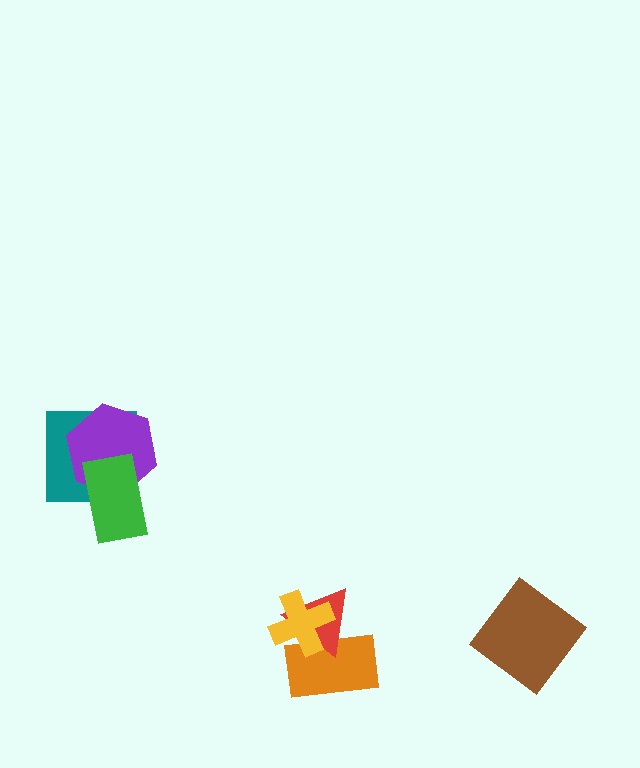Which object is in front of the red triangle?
The yellow cross is in front of the red triangle.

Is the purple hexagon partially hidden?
Yes, it is partially covered by another shape.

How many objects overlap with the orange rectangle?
2 objects overlap with the orange rectangle.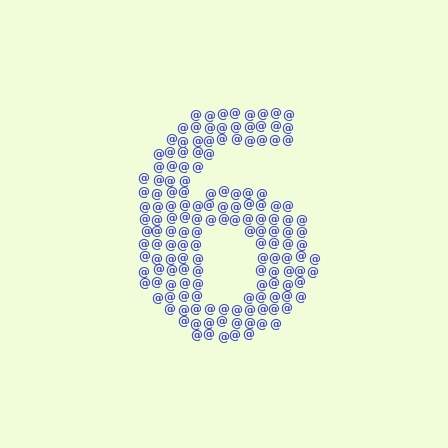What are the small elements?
The small elements are at signs.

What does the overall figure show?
The overall figure shows the digit 6.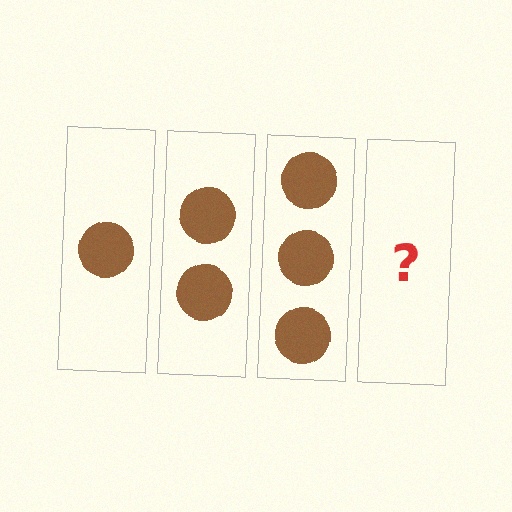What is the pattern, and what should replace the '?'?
The pattern is that each step adds one more circle. The '?' should be 4 circles.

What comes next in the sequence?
The next element should be 4 circles.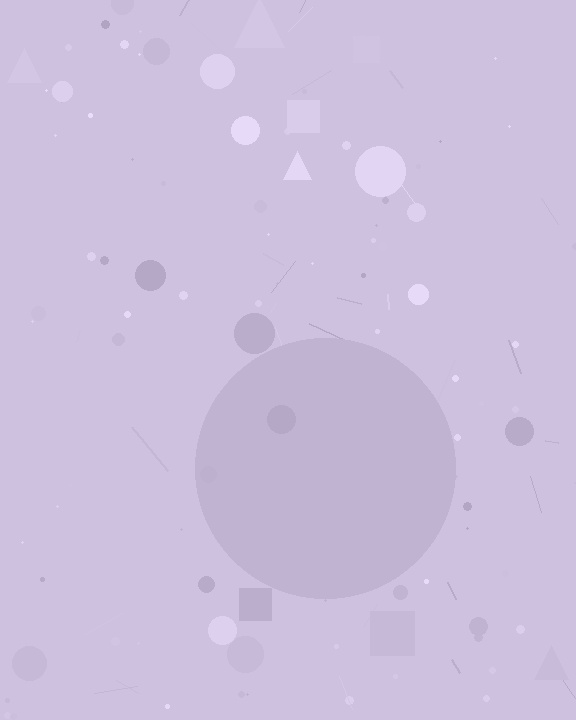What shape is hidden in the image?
A circle is hidden in the image.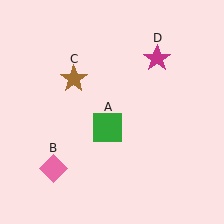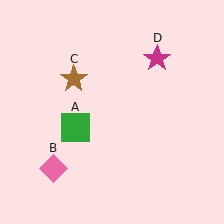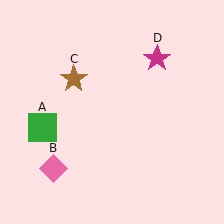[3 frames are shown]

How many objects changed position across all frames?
1 object changed position: green square (object A).